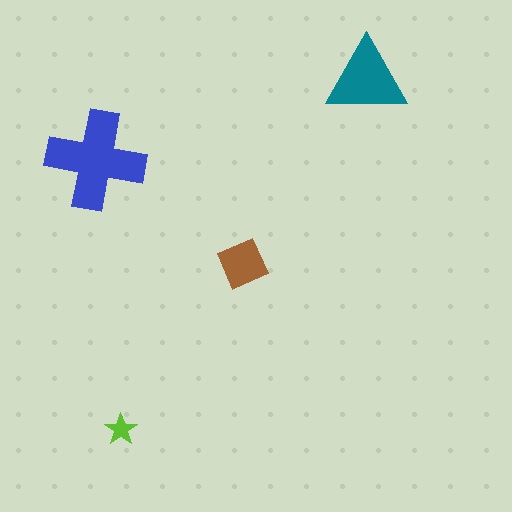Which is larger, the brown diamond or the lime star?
The brown diamond.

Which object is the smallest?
The lime star.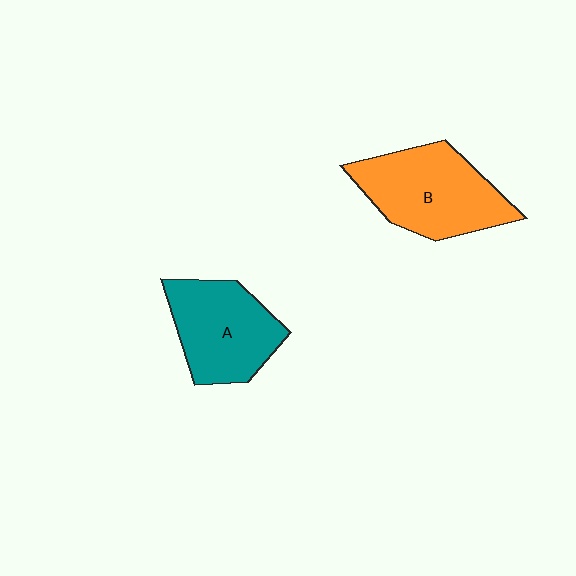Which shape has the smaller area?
Shape A (teal).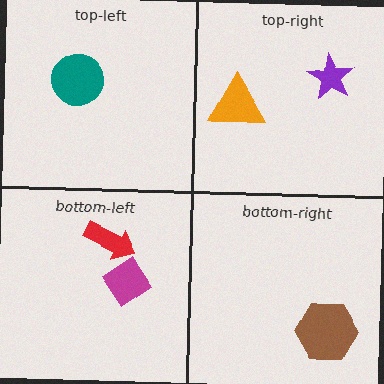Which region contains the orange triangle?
The top-right region.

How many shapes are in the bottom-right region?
1.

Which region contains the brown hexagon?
The bottom-right region.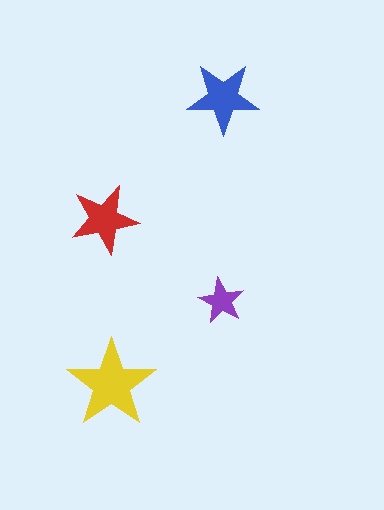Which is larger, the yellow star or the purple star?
The yellow one.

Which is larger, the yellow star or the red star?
The yellow one.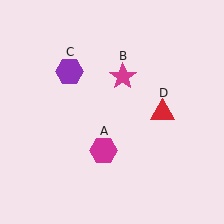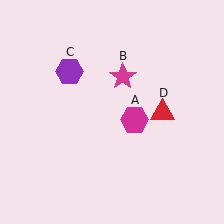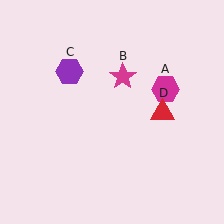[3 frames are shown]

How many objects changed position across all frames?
1 object changed position: magenta hexagon (object A).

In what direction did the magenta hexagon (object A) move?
The magenta hexagon (object A) moved up and to the right.